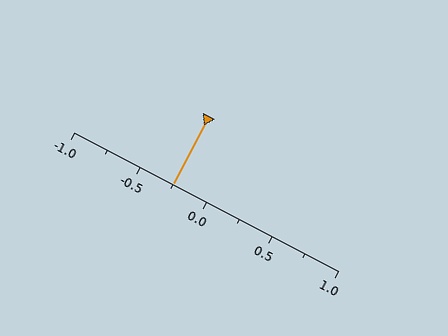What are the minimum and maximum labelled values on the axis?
The axis runs from -1.0 to 1.0.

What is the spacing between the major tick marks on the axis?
The major ticks are spaced 0.5 apart.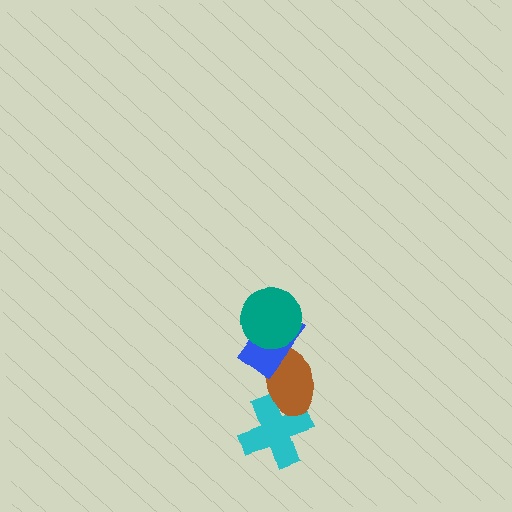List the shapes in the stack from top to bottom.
From top to bottom: the teal circle, the blue rectangle, the brown ellipse, the cyan cross.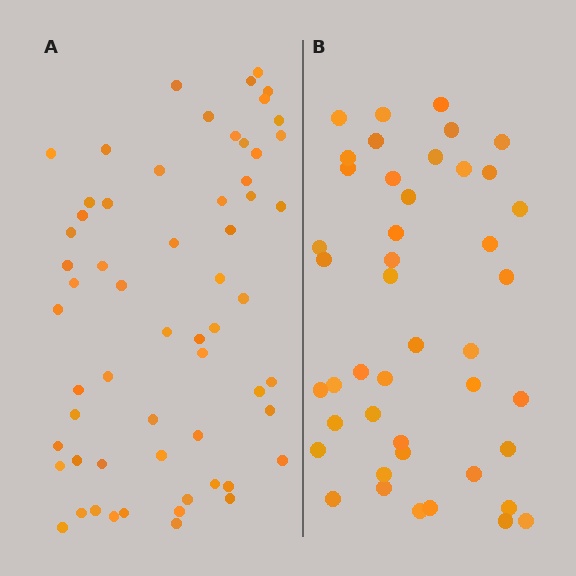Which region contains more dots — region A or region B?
Region A (the left region) has more dots.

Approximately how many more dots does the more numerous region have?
Region A has approximately 15 more dots than region B.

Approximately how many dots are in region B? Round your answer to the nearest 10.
About 40 dots. (The exact count is 44, which rounds to 40.)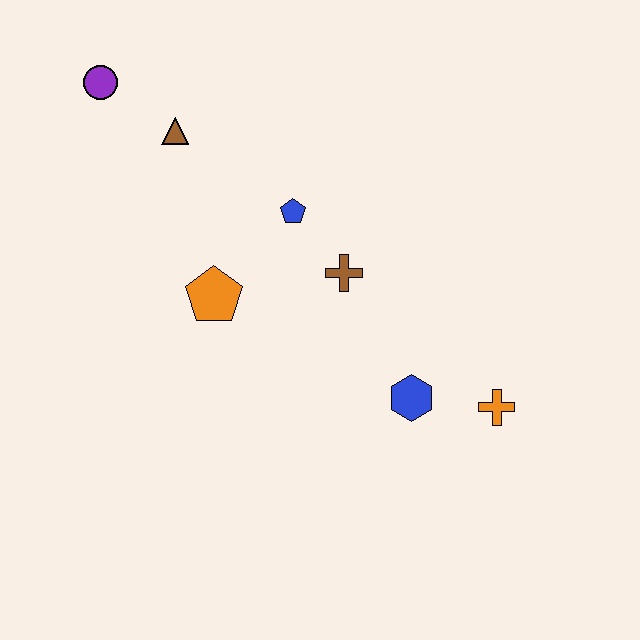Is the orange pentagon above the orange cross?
Yes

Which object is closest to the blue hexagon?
The orange cross is closest to the blue hexagon.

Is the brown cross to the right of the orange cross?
No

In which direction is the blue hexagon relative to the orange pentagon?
The blue hexagon is to the right of the orange pentagon.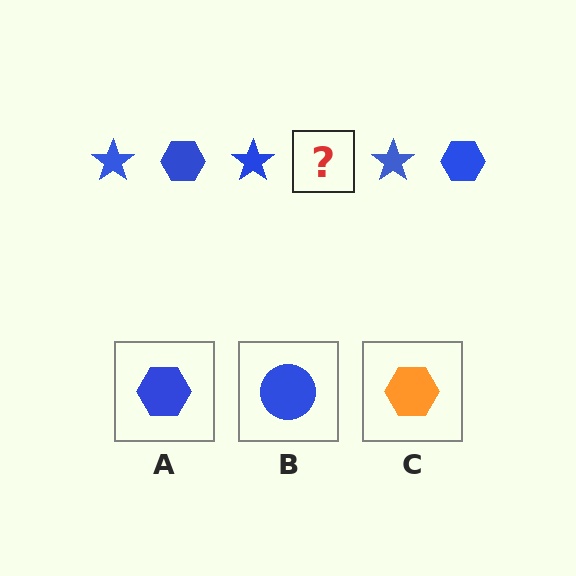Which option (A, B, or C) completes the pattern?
A.